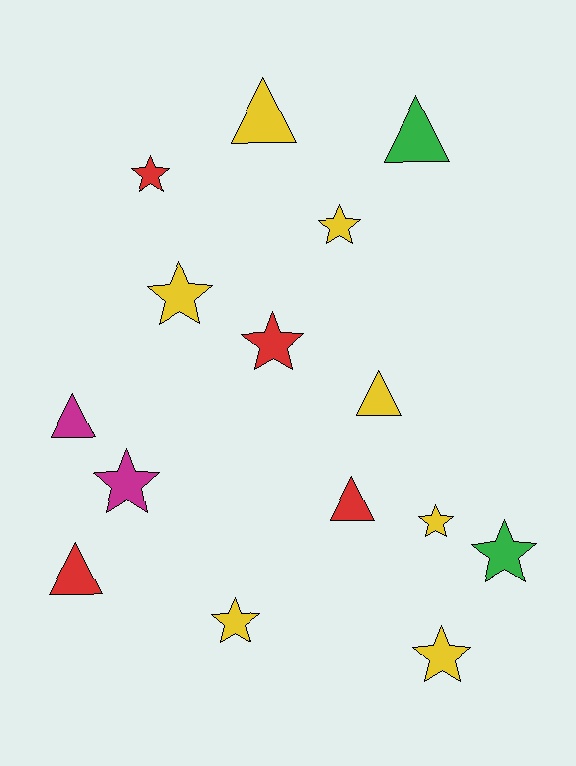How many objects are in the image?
There are 15 objects.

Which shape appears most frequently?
Star, with 9 objects.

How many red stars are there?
There are 2 red stars.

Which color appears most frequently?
Yellow, with 7 objects.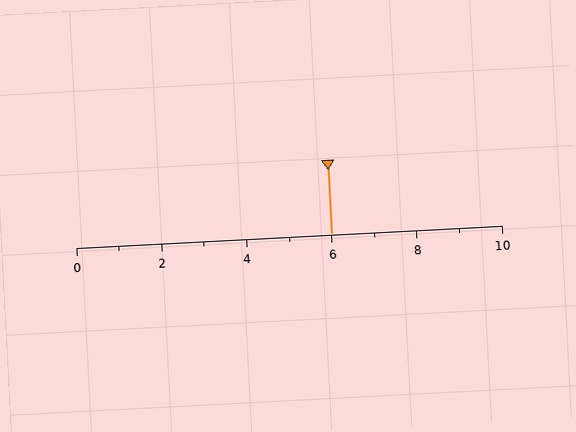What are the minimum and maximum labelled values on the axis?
The axis runs from 0 to 10.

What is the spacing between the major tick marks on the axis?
The major ticks are spaced 2 apart.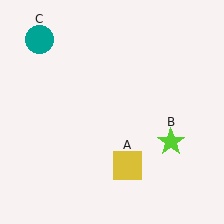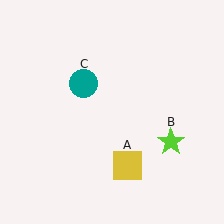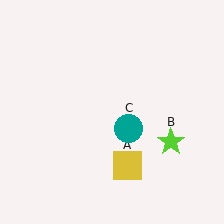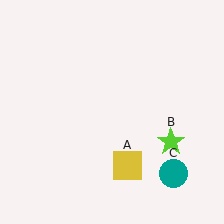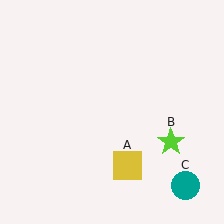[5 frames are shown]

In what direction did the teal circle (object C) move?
The teal circle (object C) moved down and to the right.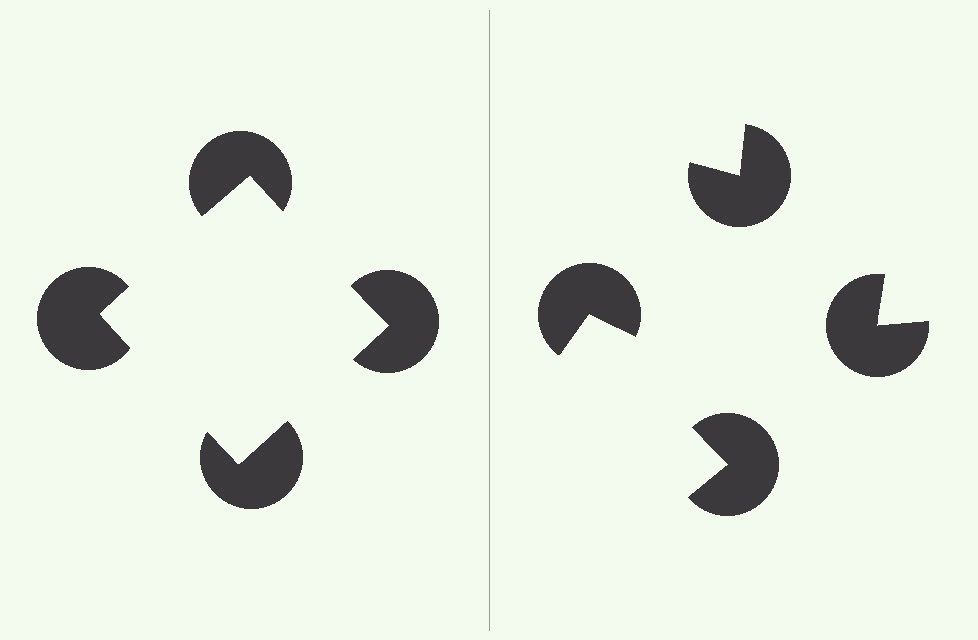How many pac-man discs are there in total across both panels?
8 — 4 on each side.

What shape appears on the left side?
An illusory square.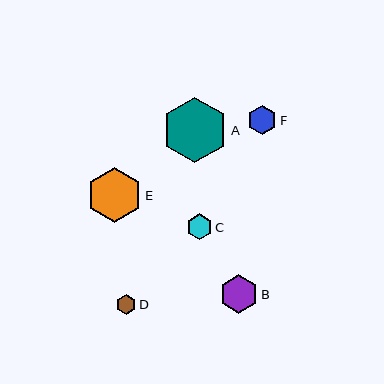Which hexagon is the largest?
Hexagon A is the largest with a size of approximately 65 pixels.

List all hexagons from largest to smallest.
From largest to smallest: A, E, B, F, C, D.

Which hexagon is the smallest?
Hexagon D is the smallest with a size of approximately 20 pixels.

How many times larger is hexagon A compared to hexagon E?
Hexagon A is approximately 1.2 times the size of hexagon E.